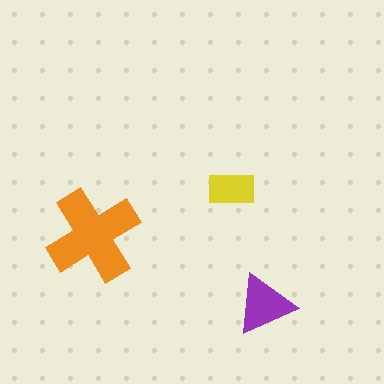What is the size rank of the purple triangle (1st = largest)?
2nd.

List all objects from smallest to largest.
The yellow rectangle, the purple triangle, the orange cross.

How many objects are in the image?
There are 3 objects in the image.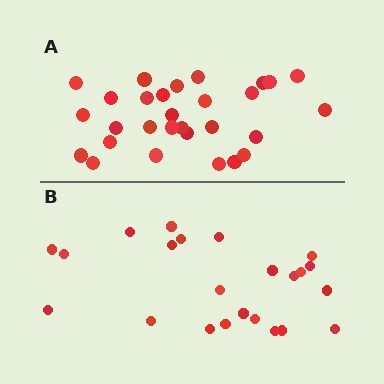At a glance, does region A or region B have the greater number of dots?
Region A (the top region) has more dots.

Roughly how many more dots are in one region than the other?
Region A has about 6 more dots than region B.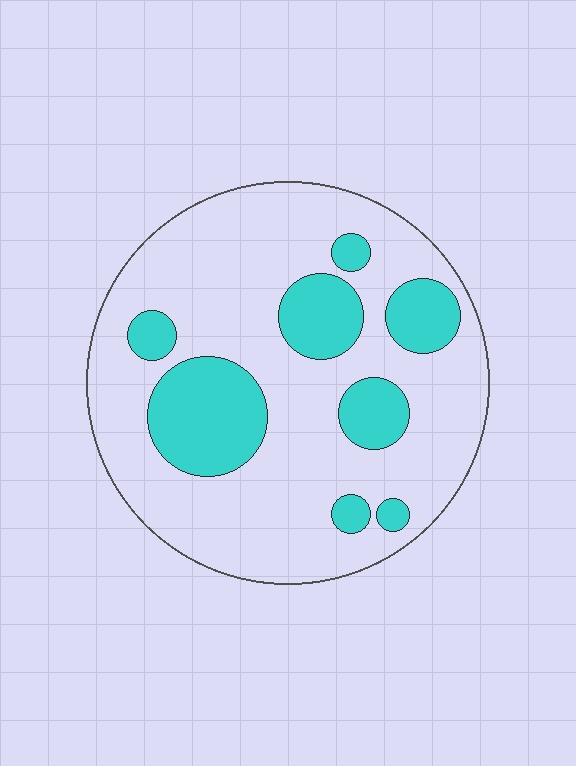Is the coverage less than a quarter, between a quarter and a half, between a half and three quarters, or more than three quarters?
Less than a quarter.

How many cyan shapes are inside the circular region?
8.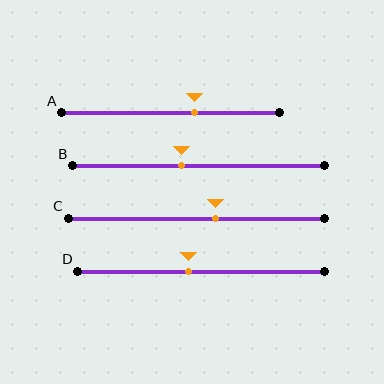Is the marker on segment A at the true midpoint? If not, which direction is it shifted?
No, the marker on segment A is shifted to the right by about 11% of the segment length.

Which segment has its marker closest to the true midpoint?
Segment D has its marker closest to the true midpoint.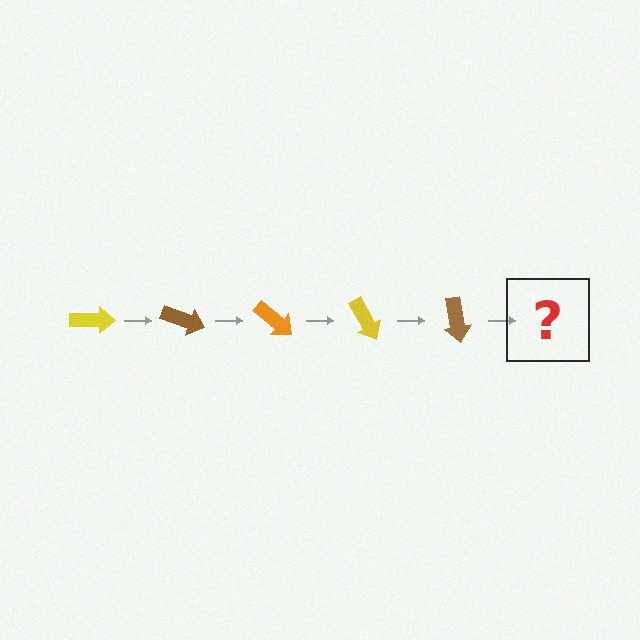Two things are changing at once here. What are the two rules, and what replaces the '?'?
The two rules are that it rotates 20 degrees each step and the color cycles through yellow, brown, and orange. The '?' should be an orange arrow, rotated 100 degrees from the start.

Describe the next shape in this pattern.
It should be an orange arrow, rotated 100 degrees from the start.